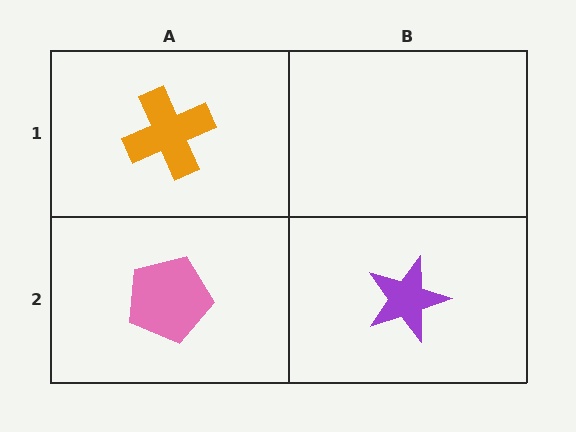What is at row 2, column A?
A pink pentagon.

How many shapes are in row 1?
1 shape.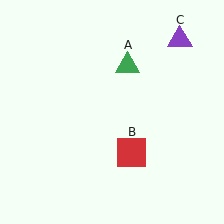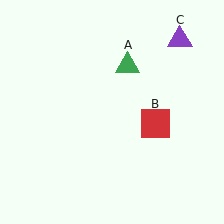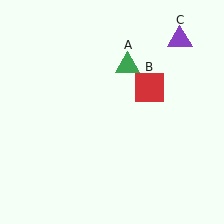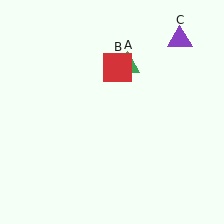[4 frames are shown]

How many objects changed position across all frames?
1 object changed position: red square (object B).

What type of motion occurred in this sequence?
The red square (object B) rotated counterclockwise around the center of the scene.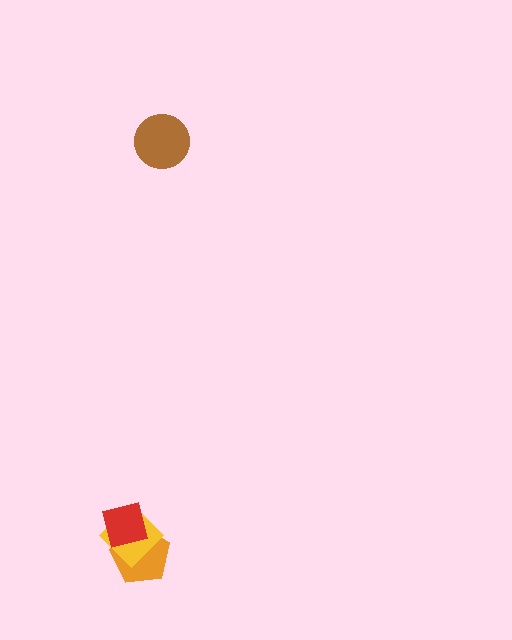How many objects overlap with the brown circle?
0 objects overlap with the brown circle.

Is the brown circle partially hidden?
No, no other shape covers it.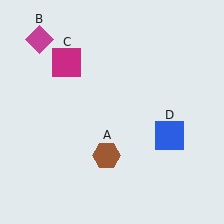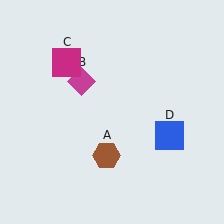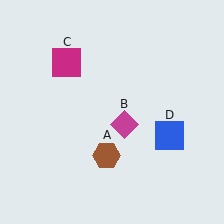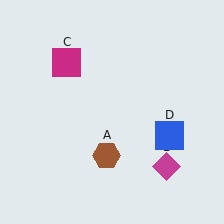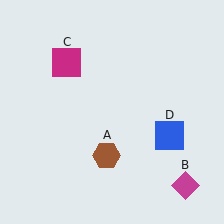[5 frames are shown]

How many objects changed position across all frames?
1 object changed position: magenta diamond (object B).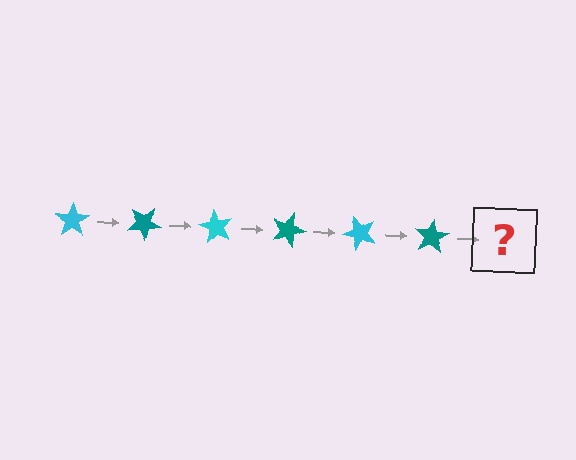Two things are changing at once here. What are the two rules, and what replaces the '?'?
The two rules are that it rotates 30 degrees each step and the color cycles through cyan and teal. The '?' should be a cyan star, rotated 180 degrees from the start.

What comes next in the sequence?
The next element should be a cyan star, rotated 180 degrees from the start.